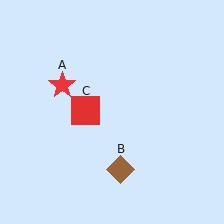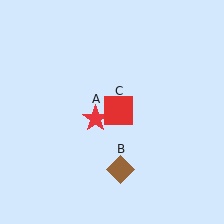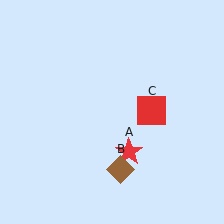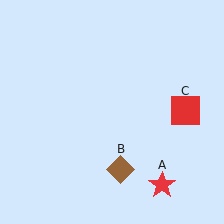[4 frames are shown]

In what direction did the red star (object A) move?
The red star (object A) moved down and to the right.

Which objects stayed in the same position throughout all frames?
Brown diamond (object B) remained stationary.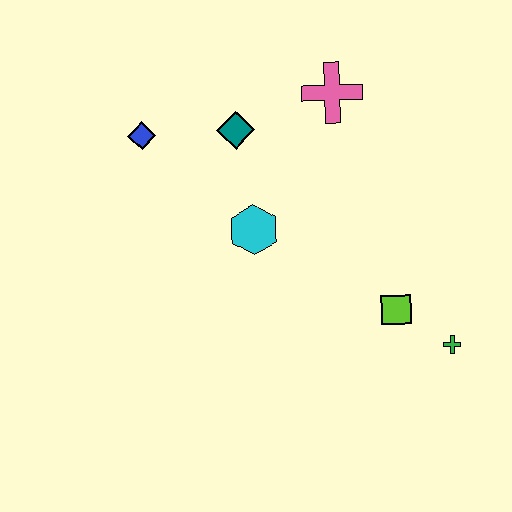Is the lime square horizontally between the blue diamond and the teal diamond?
No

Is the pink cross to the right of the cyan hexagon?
Yes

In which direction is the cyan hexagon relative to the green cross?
The cyan hexagon is to the left of the green cross.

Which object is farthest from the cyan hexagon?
The green cross is farthest from the cyan hexagon.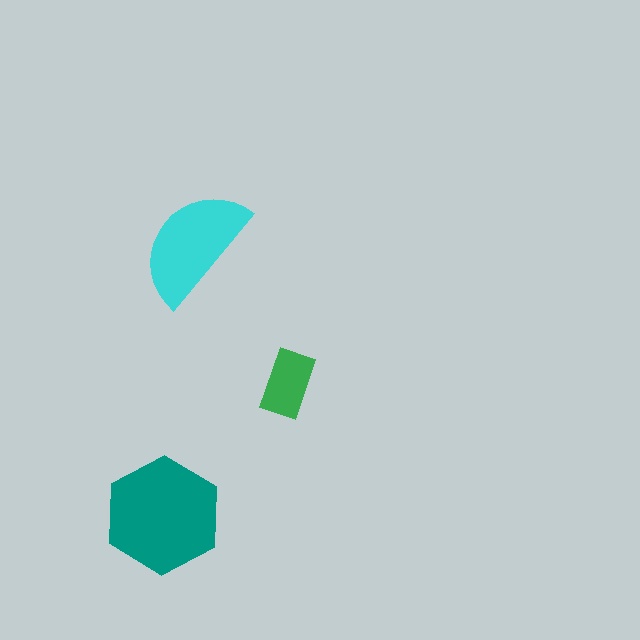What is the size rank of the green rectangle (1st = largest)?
3rd.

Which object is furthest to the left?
The teal hexagon is leftmost.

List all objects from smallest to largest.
The green rectangle, the cyan semicircle, the teal hexagon.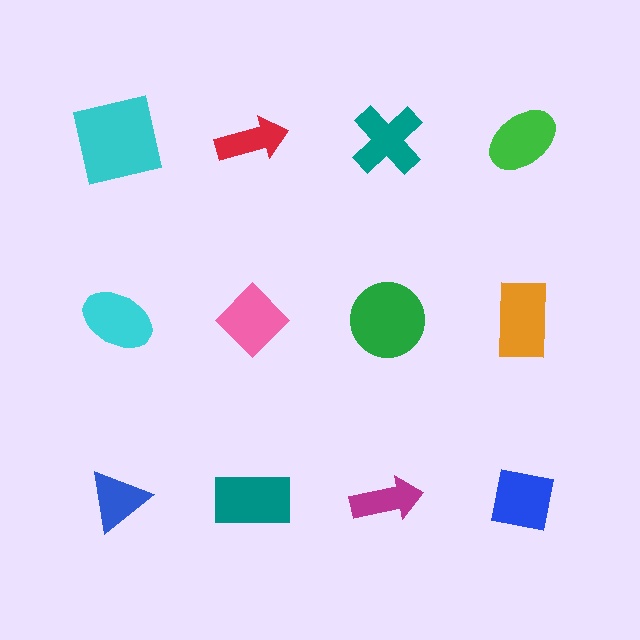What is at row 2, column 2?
A pink diamond.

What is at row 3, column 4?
A blue square.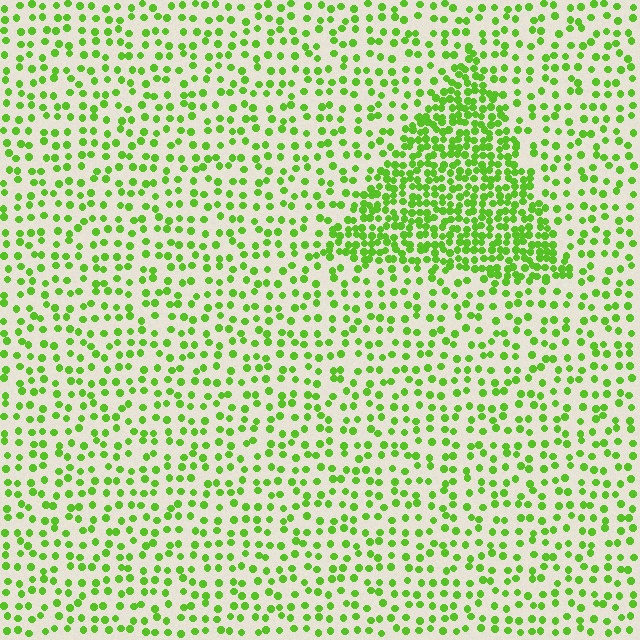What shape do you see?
I see a triangle.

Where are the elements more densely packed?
The elements are more densely packed inside the triangle boundary.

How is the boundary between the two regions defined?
The boundary is defined by a change in element density (approximately 2.4x ratio). All elements are the same color, size, and shape.